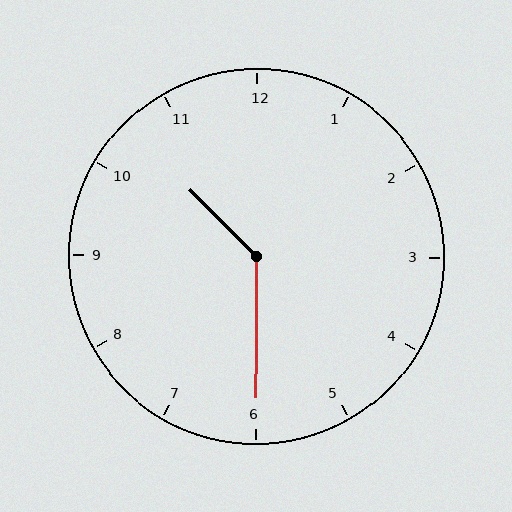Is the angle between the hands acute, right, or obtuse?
It is obtuse.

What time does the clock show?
10:30.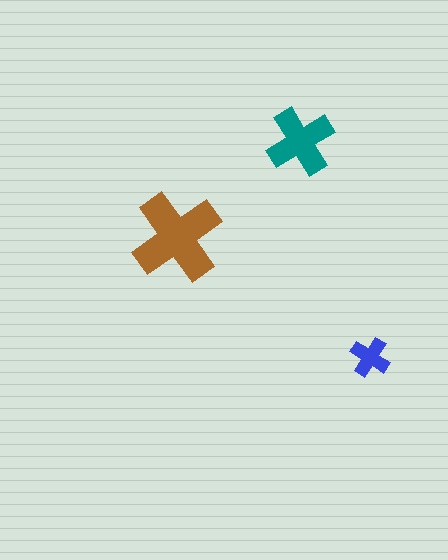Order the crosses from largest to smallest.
the brown one, the teal one, the blue one.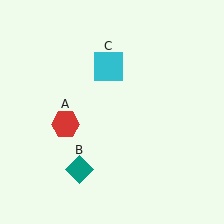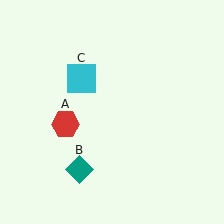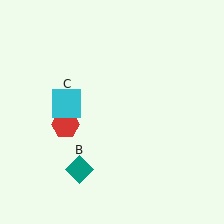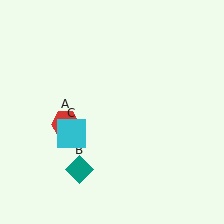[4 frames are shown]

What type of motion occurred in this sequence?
The cyan square (object C) rotated counterclockwise around the center of the scene.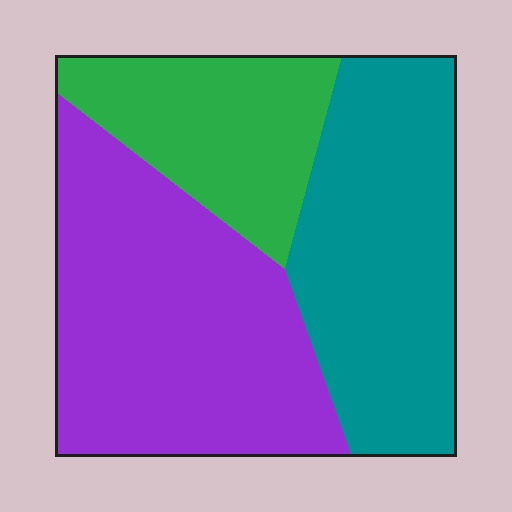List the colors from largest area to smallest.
From largest to smallest: purple, teal, green.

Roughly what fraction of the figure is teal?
Teal takes up between a quarter and a half of the figure.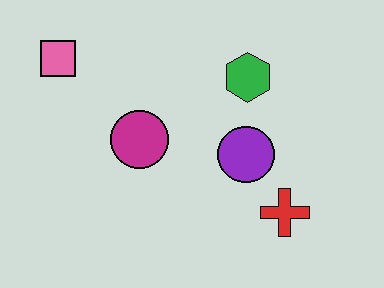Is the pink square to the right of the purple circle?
No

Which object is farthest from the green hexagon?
The pink square is farthest from the green hexagon.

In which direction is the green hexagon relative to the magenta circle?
The green hexagon is to the right of the magenta circle.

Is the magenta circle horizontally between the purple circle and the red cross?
No